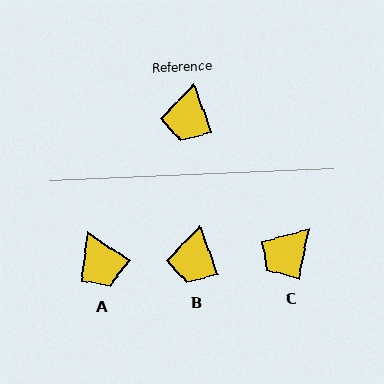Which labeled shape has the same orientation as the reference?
B.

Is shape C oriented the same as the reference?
No, it is off by about 31 degrees.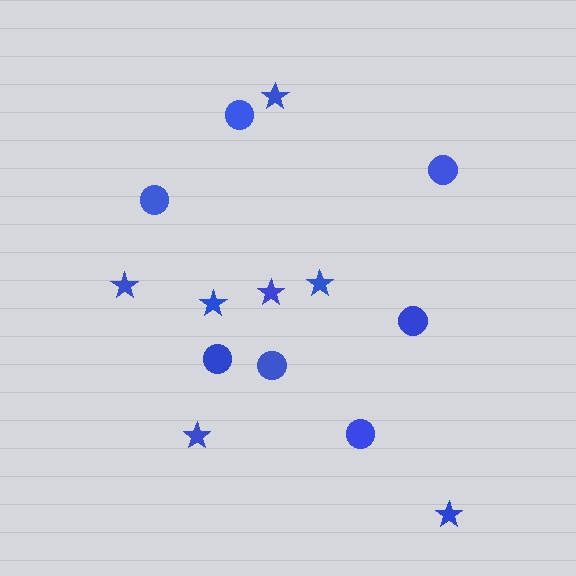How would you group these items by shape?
There are 2 groups: one group of stars (7) and one group of circles (7).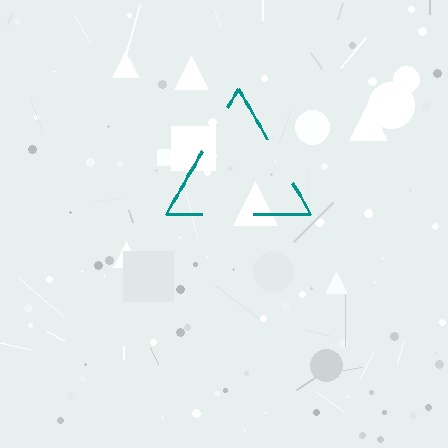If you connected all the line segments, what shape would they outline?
They would outline a triangle.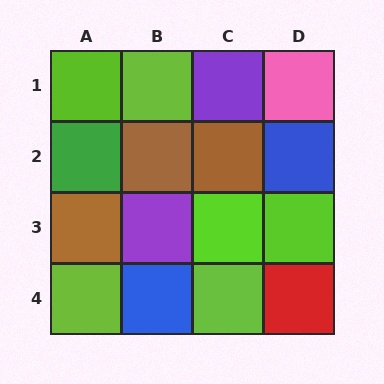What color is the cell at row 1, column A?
Lime.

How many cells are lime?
6 cells are lime.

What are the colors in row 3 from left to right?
Brown, purple, lime, lime.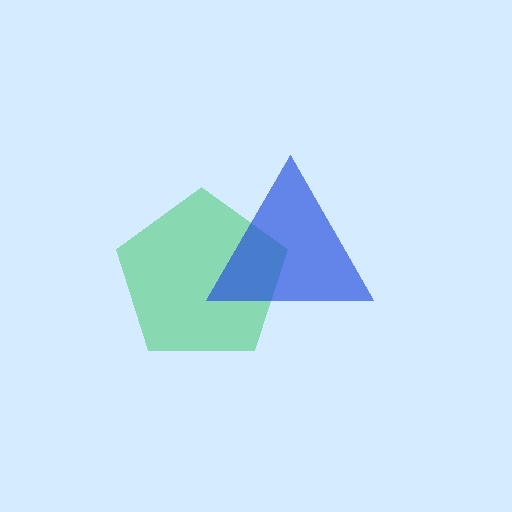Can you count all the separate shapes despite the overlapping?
Yes, there are 2 separate shapes.